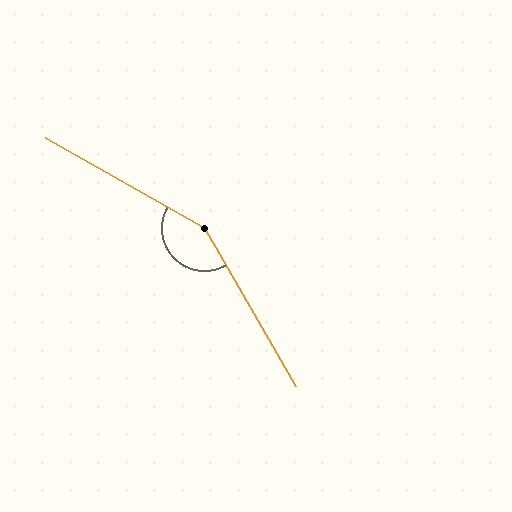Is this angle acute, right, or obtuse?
It is obtuse.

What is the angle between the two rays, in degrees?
Approximately 149 degrees.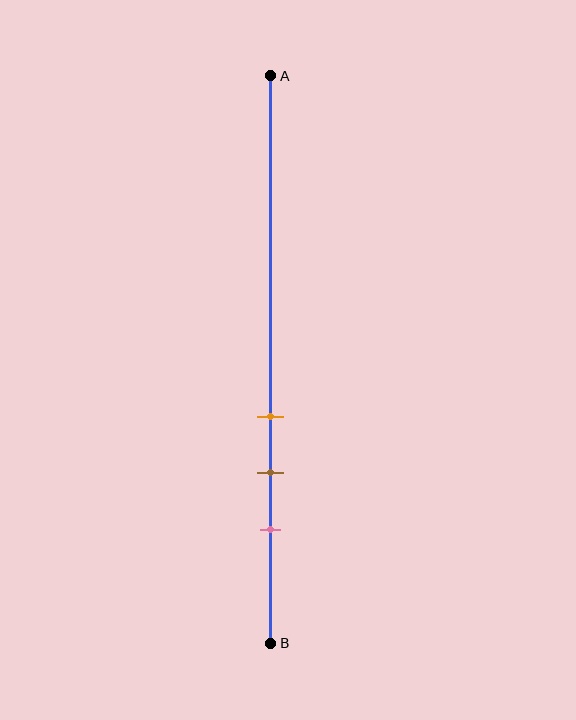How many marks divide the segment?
There are 3 marks dividing the segment.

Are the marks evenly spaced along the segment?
Yes, the marks are approximately evenly spaced.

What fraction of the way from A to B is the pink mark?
The pink mark is approximately 80% (0.8) of the way from A to B.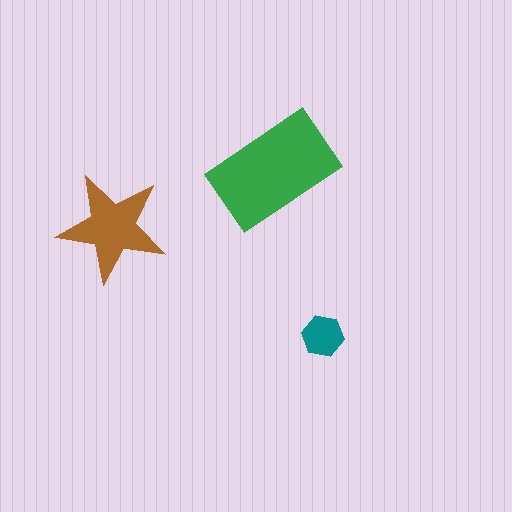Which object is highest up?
The green rectangle is topmost.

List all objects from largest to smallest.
The green rectangle, the brown star, the teal hexagon.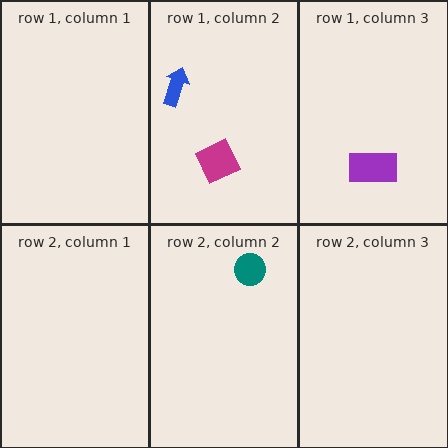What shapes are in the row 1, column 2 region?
The blue arrow, the magenta diamond.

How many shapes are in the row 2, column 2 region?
1.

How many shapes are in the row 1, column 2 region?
2.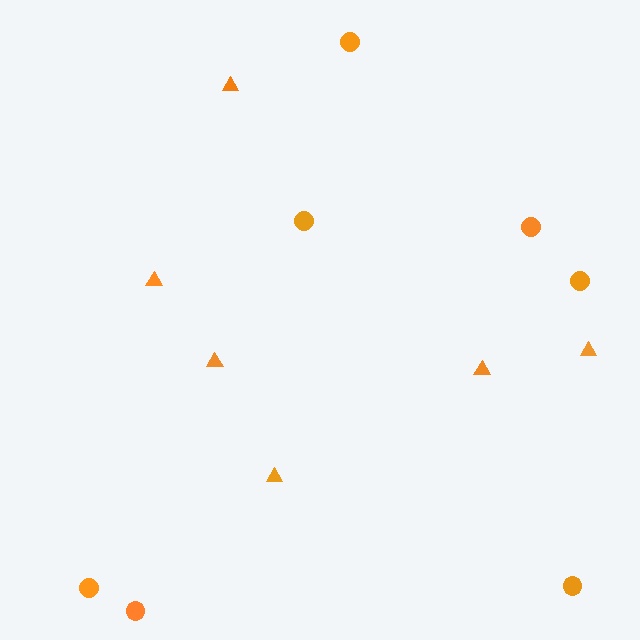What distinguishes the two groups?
There are 2 groups: one group of circles (7) and one group of triangles (6).